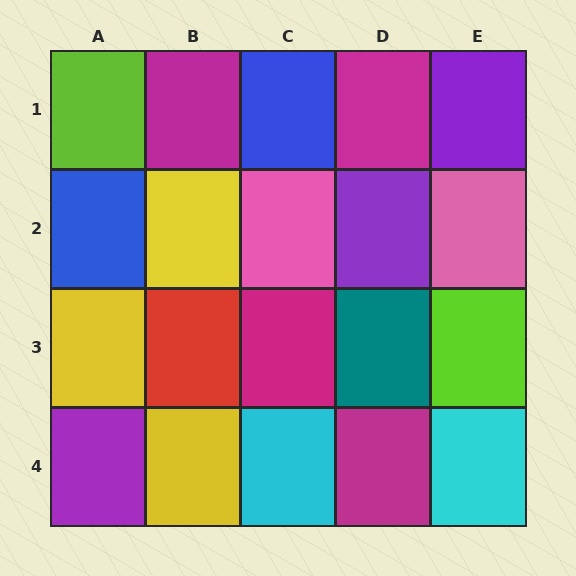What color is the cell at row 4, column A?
Purple.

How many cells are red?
1 cell is red.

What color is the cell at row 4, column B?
Yellow.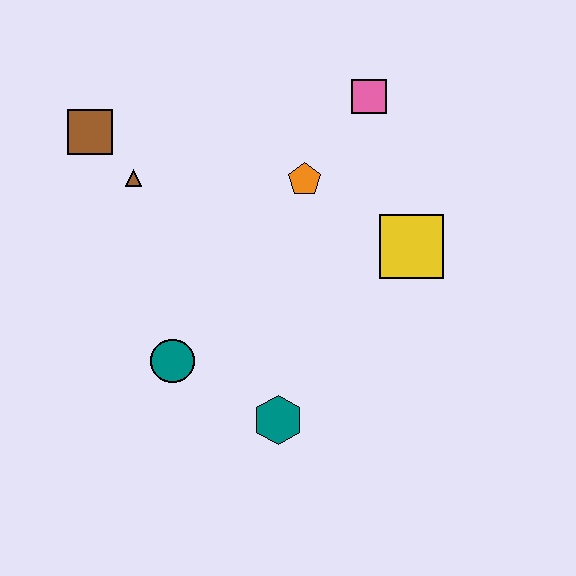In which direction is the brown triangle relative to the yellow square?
The brown triangle is to the left of the yellow square.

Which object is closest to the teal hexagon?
The teal circle is closest to the teal hexagon.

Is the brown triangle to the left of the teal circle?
Yes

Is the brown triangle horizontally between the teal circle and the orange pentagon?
No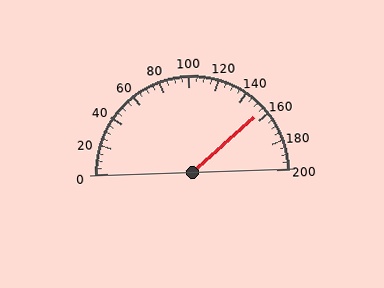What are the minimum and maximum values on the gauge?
The gauge ranges from 0 to 200.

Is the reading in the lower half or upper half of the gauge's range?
The reading is in the upper half of the range (0 to 200).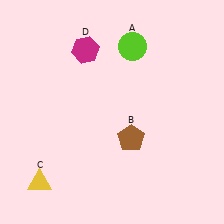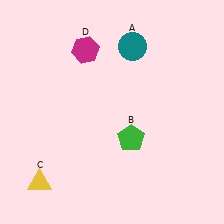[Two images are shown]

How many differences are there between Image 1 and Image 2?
There are 2 differences between the two images.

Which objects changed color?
A changed from lime to teal. B changed from brown to green.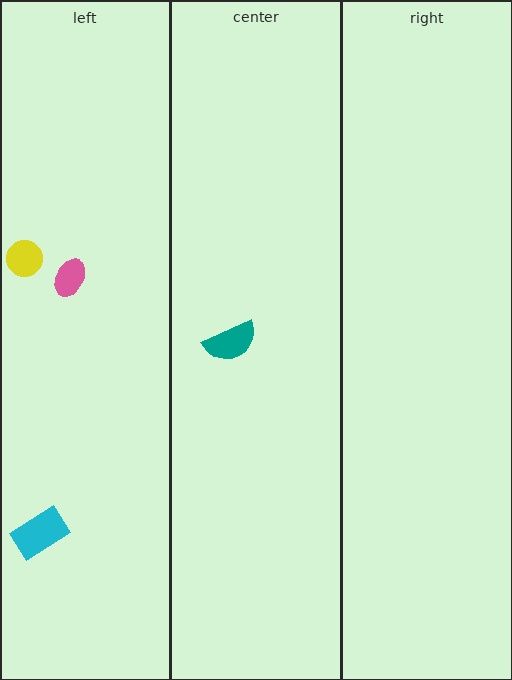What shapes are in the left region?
The cyan rectangle, the yellow circle, the pink ellipse.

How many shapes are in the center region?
1.